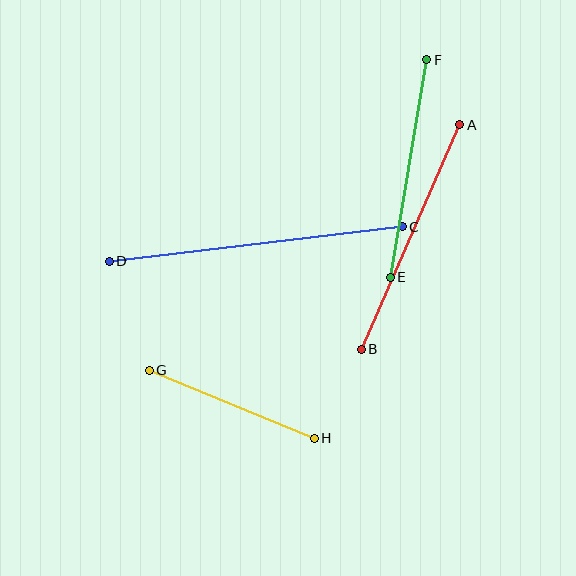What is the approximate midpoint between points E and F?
The midpoint is at approximately (408, 169) pixels.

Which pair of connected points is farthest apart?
Points C and D are farthest apart.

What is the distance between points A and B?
The distance is approximately 245 pixels.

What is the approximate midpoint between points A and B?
The midpoint is at approximately (411, 237) pixels.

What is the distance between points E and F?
The distance is approximately 221 pixels.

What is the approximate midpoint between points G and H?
The midpoint is at approximately (232, 404) pixels.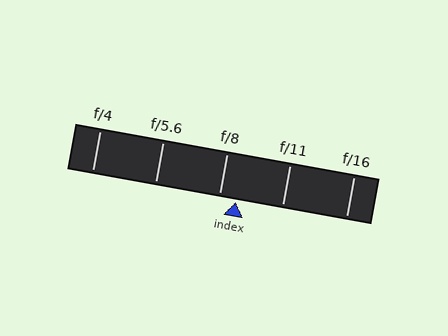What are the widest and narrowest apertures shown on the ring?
The widest aperture shown is f/4 and the narrowest is f/16.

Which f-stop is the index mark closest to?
The index mark is closest to f/8.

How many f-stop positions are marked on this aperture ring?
There are 5 f-stop positions marked.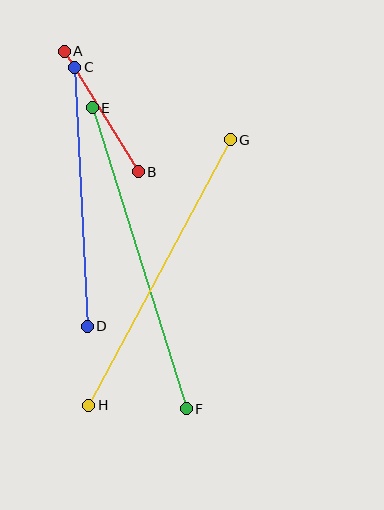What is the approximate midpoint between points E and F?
The midpoint is at approximately (139, 258) pixels.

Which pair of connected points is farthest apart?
Points E and F are farthest apart.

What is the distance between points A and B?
The distance is approximately 142 pixels.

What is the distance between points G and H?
The distance is approximately 301 pixels.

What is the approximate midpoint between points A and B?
The midpoint is at approximately (101, 111) pixels.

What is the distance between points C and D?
The distance is approximately 259 pixels.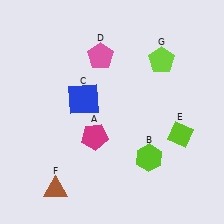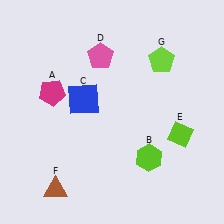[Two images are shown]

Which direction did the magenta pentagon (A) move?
The magenta pentagon (A) moved up.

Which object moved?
The magenta pentagon (A) moved up.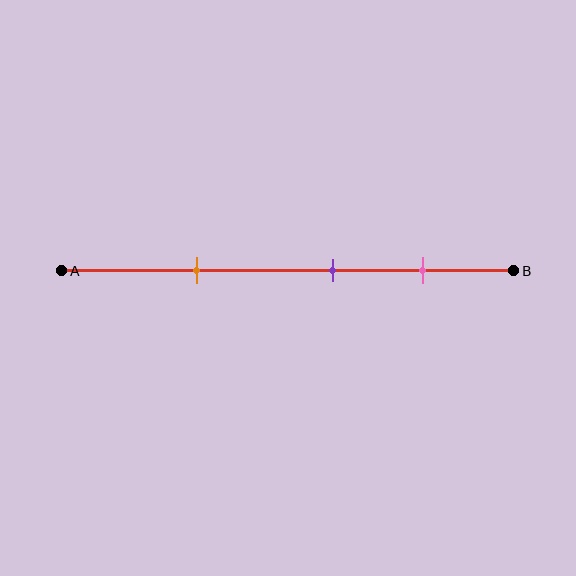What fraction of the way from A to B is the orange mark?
The orange mark is approximately 30% (0.3) of the way from A to B.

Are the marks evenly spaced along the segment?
Yes, the marks are approximately evenly spaced.